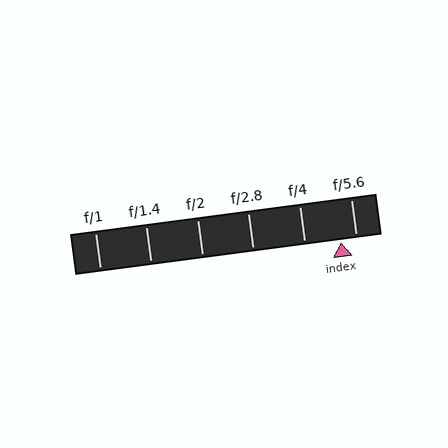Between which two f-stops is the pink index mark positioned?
The index mark is between f/4 and f/5.6.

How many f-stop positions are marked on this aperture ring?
There are 6 f-stop positions marked.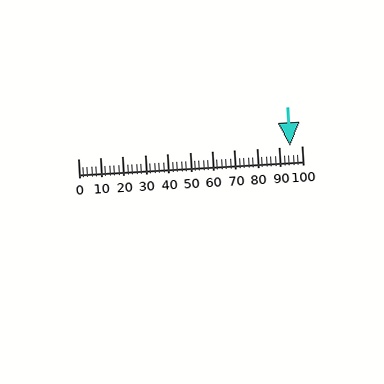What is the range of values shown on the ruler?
The ruler shows values from 0 to 100.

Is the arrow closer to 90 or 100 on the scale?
The arrow is closer to 100.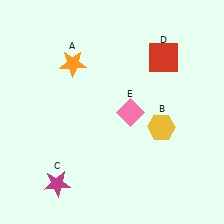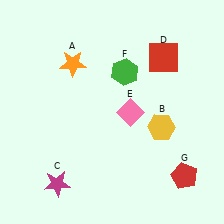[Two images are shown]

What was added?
A green hexagon (F), a red pentagon (G) were added in Image 2.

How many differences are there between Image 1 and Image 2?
There are 2 differences between the two images.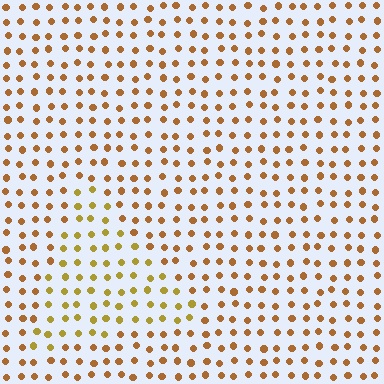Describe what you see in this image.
The image is filled with small brown elements in a uniform arrangement. A triangle-shaped region is visible where the elements are tinted to a slightly different hue, forming a subtle color boundary.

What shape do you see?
I see a triangle.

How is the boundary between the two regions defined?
The boundary is defined purely by a slight shift in hue (about 24 degrees). Spacing, size, and orientation are identical on both sides.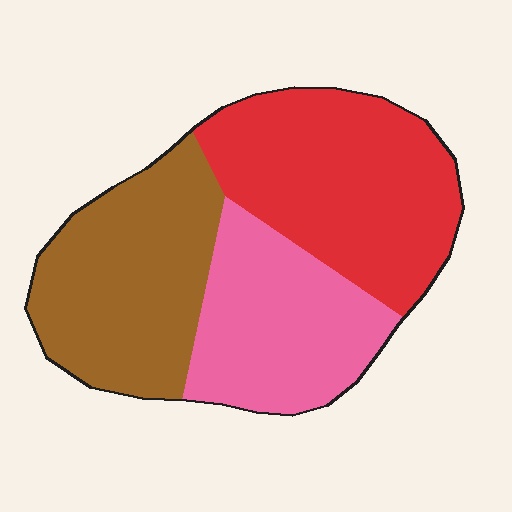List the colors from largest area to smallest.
From largest to smallest: red, brown, pink.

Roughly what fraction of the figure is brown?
Brown takes up between a quarter and a half of the figure.